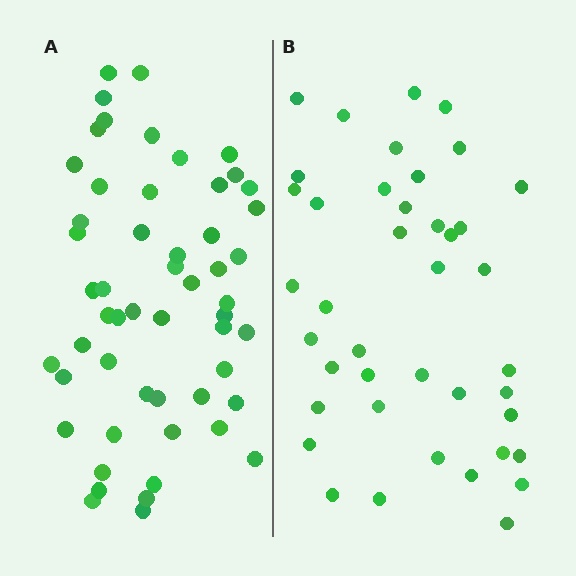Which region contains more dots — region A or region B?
Region A (the left region) has more dots.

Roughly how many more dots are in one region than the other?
Region A has approximately 15 more dots than region B.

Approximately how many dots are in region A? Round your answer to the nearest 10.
About 50 dots. (The exact count is 54, which rounds to 50.)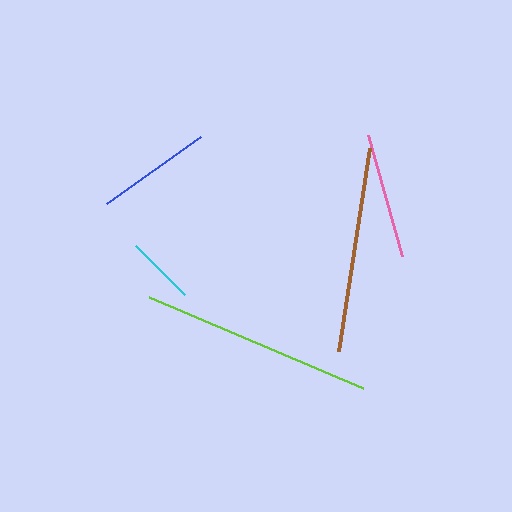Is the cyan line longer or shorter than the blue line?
The blue line is longer than the cyan line.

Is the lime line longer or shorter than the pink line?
The lime line is longer than the pink line.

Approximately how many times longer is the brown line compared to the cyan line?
The brown line is approximately 3.0 times the length of the cyan line.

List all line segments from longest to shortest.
From longest to shortest: lime, brown, pink, blue, cyan.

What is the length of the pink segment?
The pink segment is approximately 125 pixels long.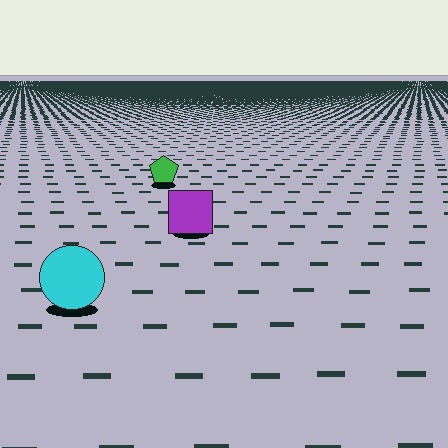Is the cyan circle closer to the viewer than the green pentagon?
Yes. The cyan circle is closer — you can tell from the texture gradient: the ground texture is coarser near it.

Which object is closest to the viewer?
The cyan circle is closest. The texture marks near it are larger and more spread out.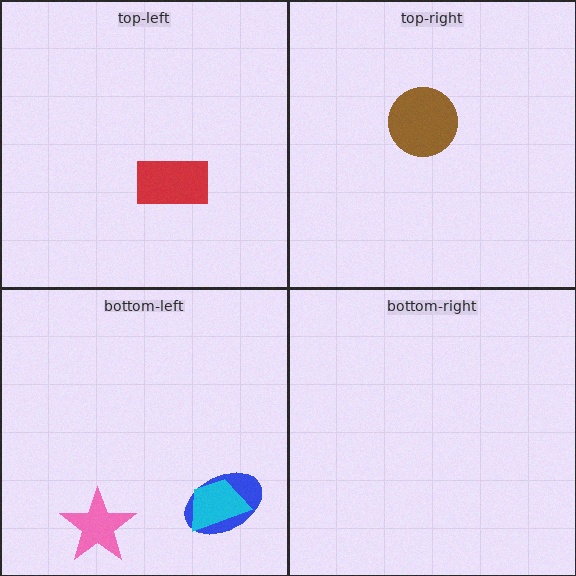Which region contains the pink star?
The bottom-left region.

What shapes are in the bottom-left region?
The blue ellipse, the pink star, the cyan trapezoid.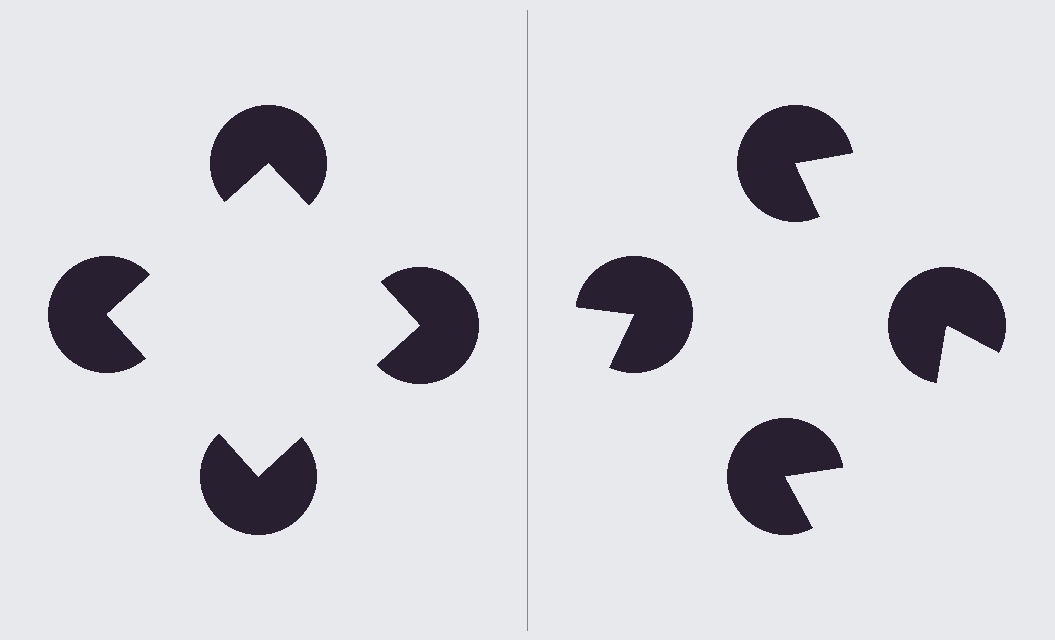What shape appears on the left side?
An illusory square.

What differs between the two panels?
The pac-man discs are positioned identically on both sides; only the wedge orientations differ. On the left they align to a square; on the right they are misaligned.